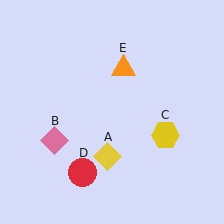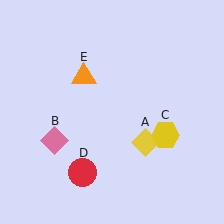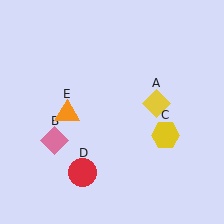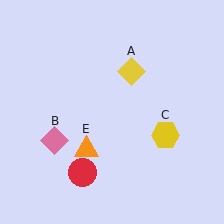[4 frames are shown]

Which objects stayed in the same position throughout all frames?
Pink diamond (object B) and yellow hexagon (object C) and red circle (object D) remained stationary.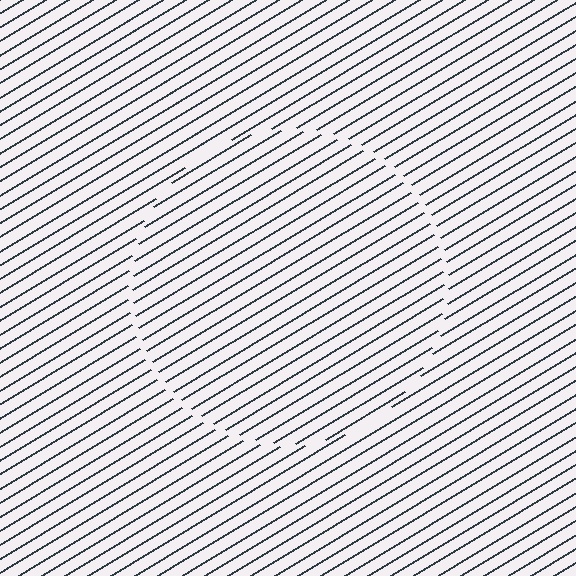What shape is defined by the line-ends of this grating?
An illusory circle. The interior of the shape contains the same grating, shifted by half a period — the contour is defined by the phase discontinuity where line-ends from the inner and outer gratings abut.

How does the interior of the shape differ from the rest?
The interior of the shape contains the same grating, shifted by half a period — the contour is defined by the phase discontinuity where line-ends from the inner and outer gratings abut.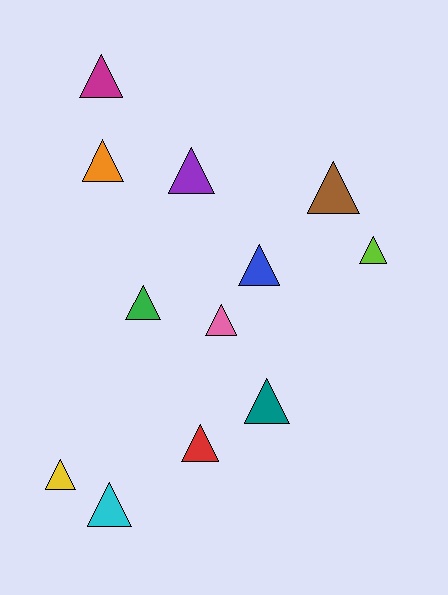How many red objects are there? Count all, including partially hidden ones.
There is 1 red object.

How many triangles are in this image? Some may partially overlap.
There are 12 triangles.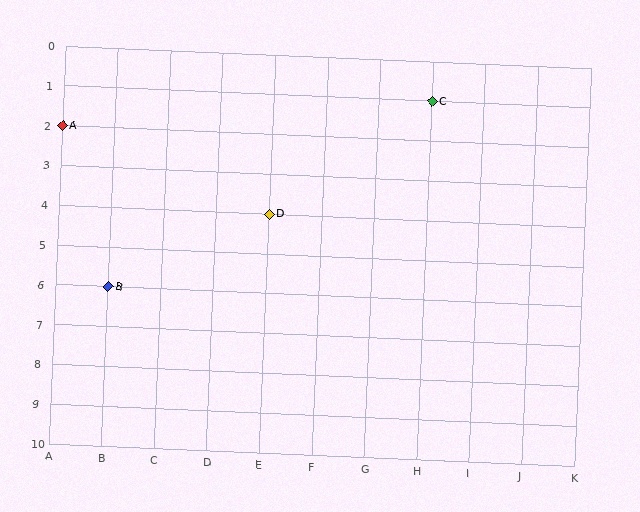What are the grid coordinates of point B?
Point B is at grid coordinates (B, 6).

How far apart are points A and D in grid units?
Points A and D are 4 columns and 2 rows apart (about 4.5 grid units diagonally).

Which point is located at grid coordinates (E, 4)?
Point D is at (E, 4).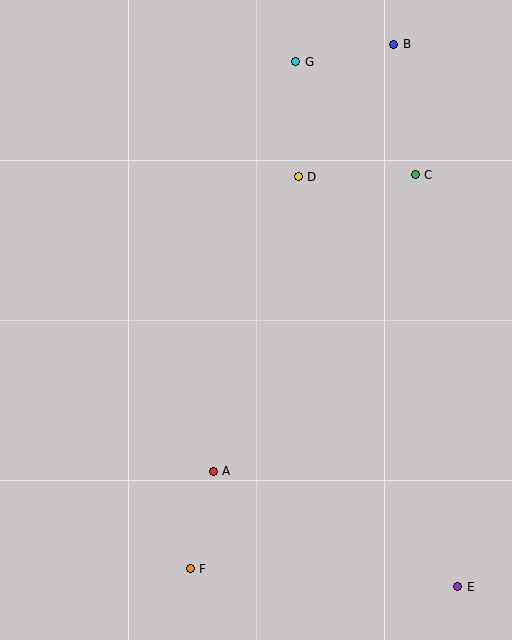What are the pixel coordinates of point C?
Point C is at (415, 175).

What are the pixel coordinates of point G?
Point G is at (296, 62).